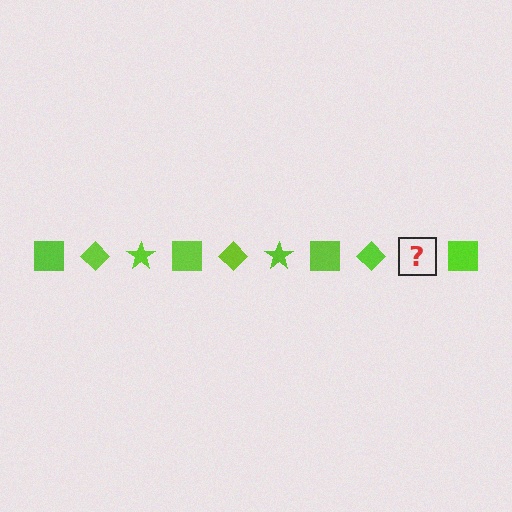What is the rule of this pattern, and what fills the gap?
The rule is that the pattern cycles through square, diamond, star shapes in lime. The gap should be filled with a lime star.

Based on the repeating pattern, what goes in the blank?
The blank should be a lime star.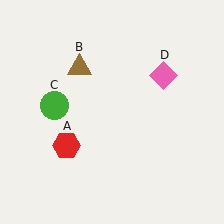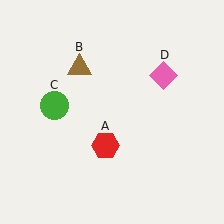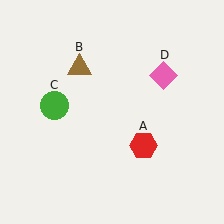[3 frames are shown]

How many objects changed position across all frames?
1 object changed position: red hexagon (object A).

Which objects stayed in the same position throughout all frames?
Brown triangle (object B) and green circle (object C) and pink diamond (object D) remained stationary.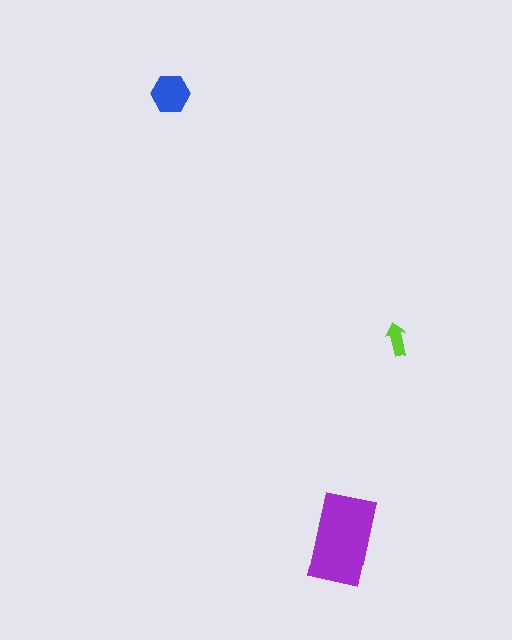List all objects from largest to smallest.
The purple rectangle, the blue hexagon, the lime arrow.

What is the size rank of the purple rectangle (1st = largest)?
1st.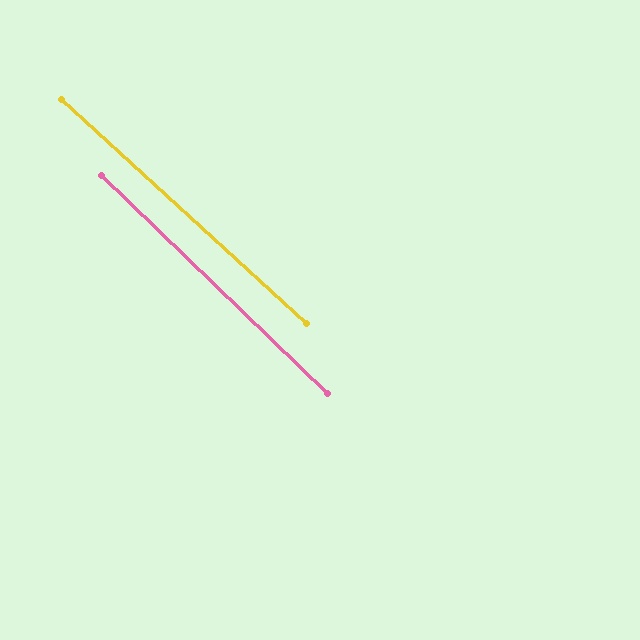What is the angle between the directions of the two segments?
Approximately 2 degrees.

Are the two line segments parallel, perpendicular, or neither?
Parallel — their directions differ by only 1.6°.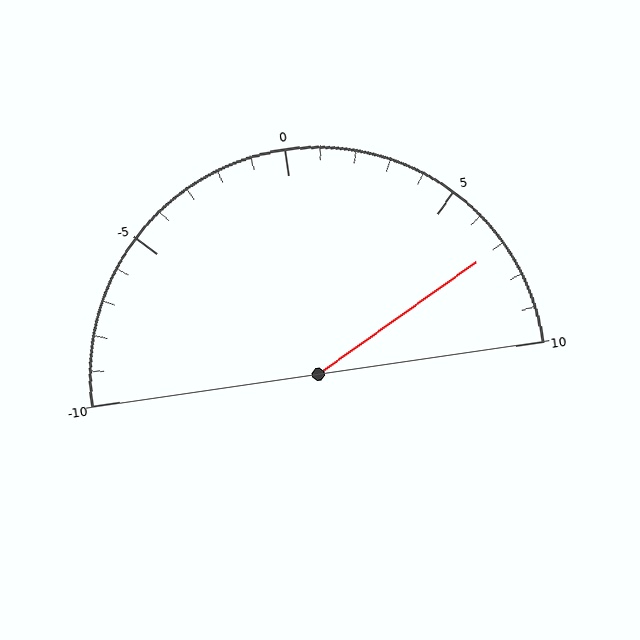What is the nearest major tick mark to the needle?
The nearest major tick mark is 5.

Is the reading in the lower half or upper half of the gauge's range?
The reading is in the upper half of the range (-10 to 10).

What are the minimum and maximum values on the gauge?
The gauge ranges from -10 to 10.